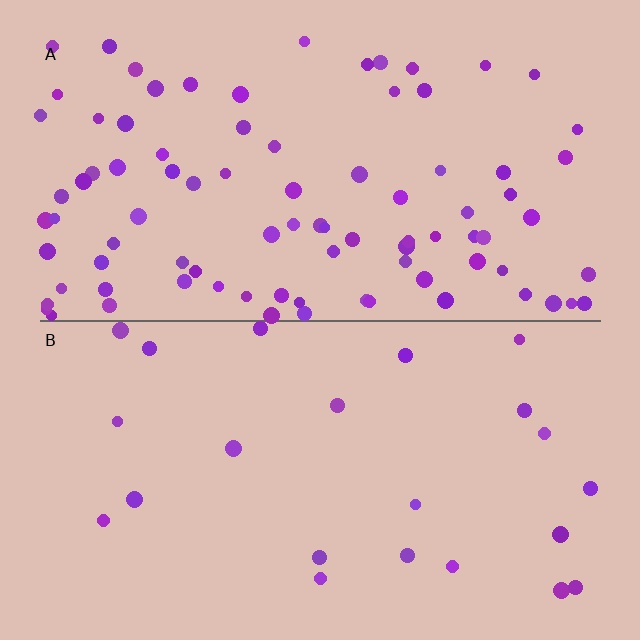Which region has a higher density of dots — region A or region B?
A (the top).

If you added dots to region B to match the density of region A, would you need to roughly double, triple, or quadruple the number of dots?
Approximately quadruple.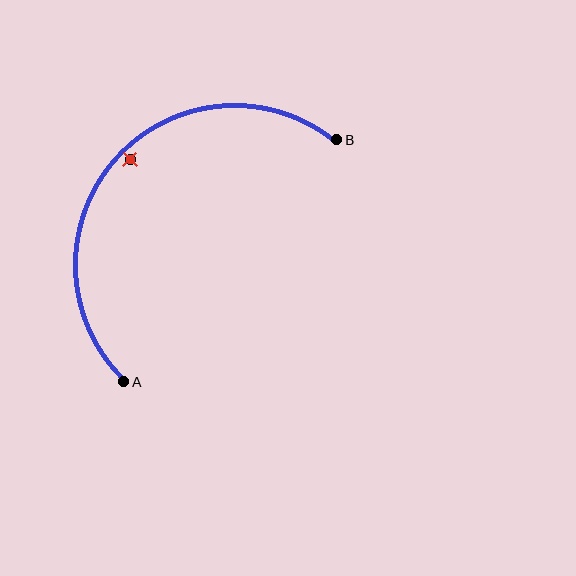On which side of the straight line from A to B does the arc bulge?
The arc bulges above and to the left of the straight line connecting A and B.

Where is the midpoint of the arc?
The arc midpoint is the point on the curve farthest from the straight line joining A and B. It sits above and to the left of that line.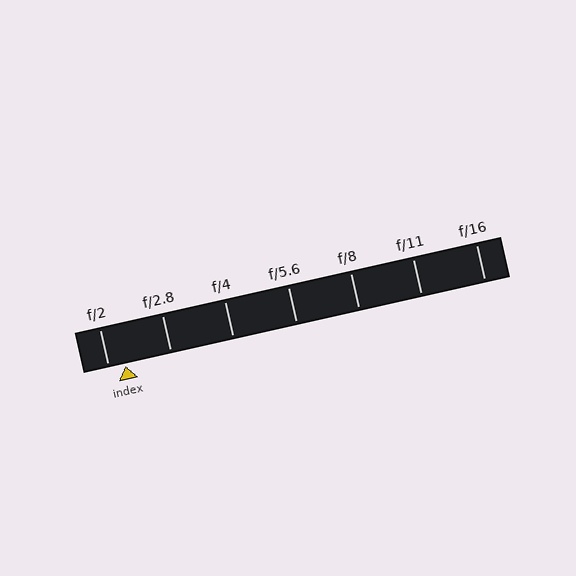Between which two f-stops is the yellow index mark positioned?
The index mark is between f/2 and f/2.8.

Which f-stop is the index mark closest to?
The index mark is closest to f/2.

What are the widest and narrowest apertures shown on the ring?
The widest aperture shown is f/2 and the narrowest is f/16.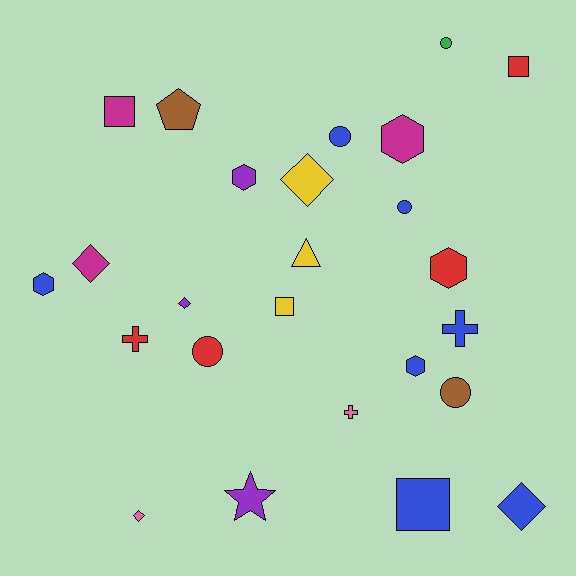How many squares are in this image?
There are 4 squares.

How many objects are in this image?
There are 25 objects.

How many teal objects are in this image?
There are no teal objects.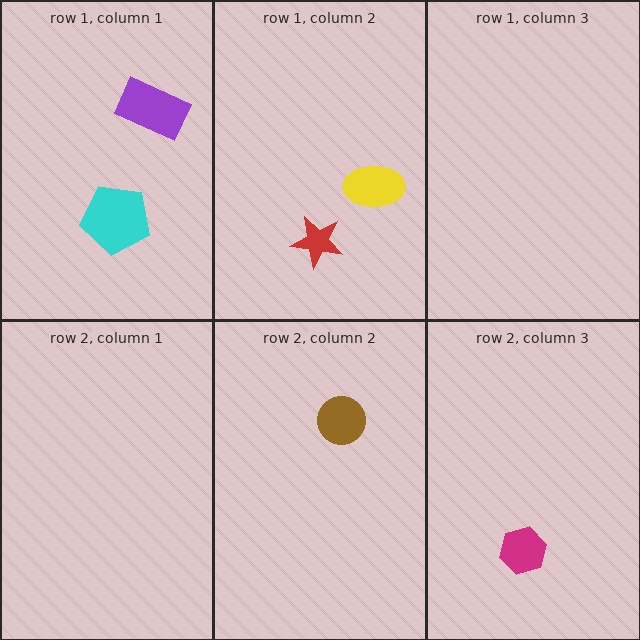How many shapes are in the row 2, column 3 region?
1.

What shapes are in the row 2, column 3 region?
The magenta hexagon.